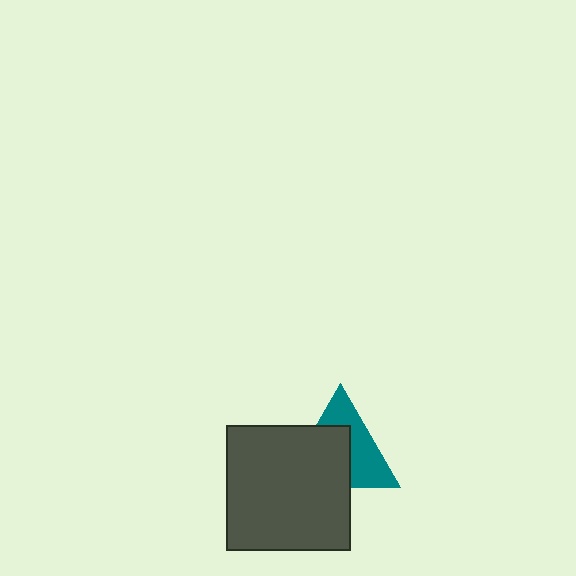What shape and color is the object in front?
The object in front is a dark gray square.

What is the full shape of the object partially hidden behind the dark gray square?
The partially hidden object is a teal triangle.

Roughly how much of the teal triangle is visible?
About half of it is visible (roughly 48%).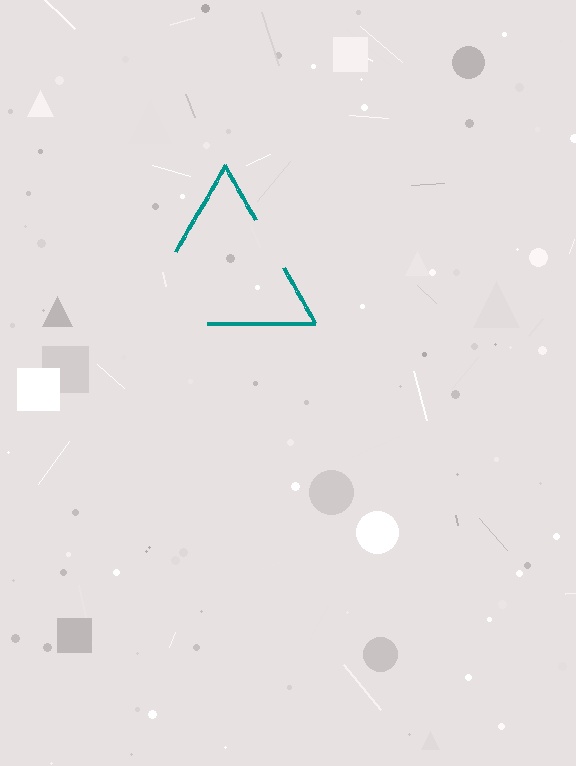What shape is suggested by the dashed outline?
The dashed outline suggests a triangle.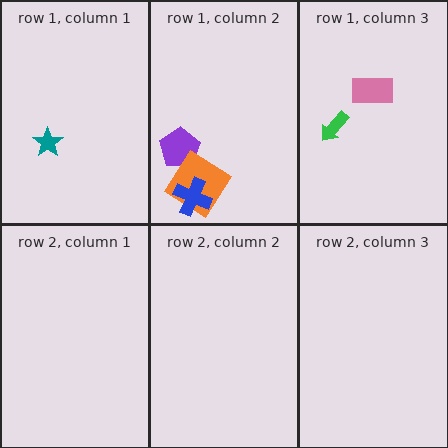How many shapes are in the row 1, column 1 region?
1.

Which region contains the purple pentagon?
The row 1, column 2 region.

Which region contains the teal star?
The row 1, column 1 region.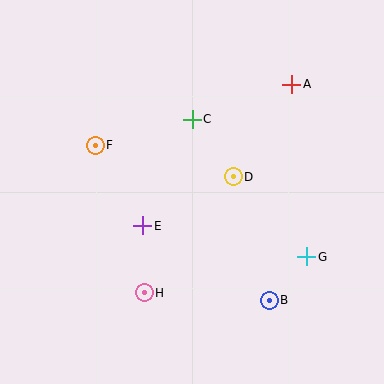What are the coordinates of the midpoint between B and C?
The midpoint between B and C is at (231, 210).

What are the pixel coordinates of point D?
Point D is at (233, 177).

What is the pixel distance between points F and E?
The distance between F and E is 93 pixels.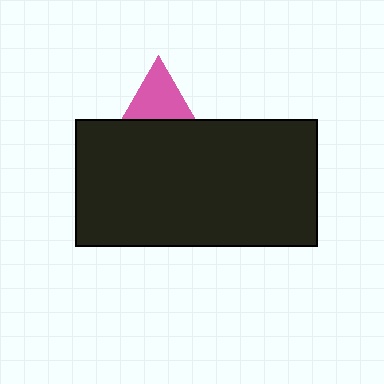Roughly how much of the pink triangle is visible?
A small part of it is visible (roughly 37%).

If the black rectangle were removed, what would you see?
You would see the complete pink triangle.